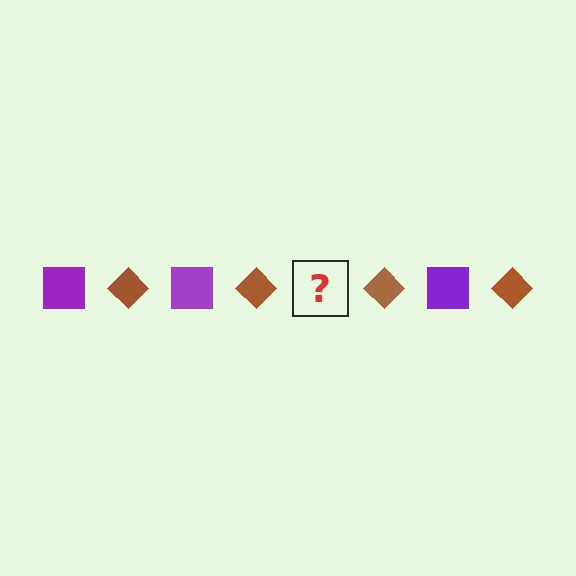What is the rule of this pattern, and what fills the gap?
The rule is that the pattern alternates between purple square and brown diamond. The gap should be filled with a purple square.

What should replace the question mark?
The question mark should be replaced with a purple square.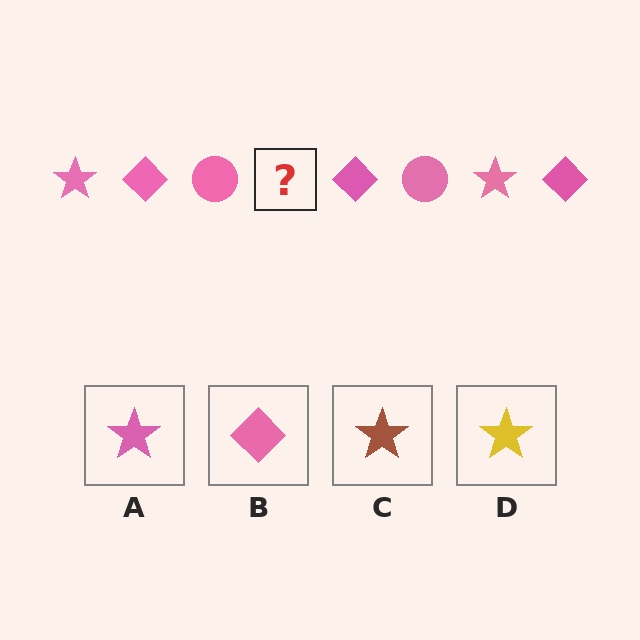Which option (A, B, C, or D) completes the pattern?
A.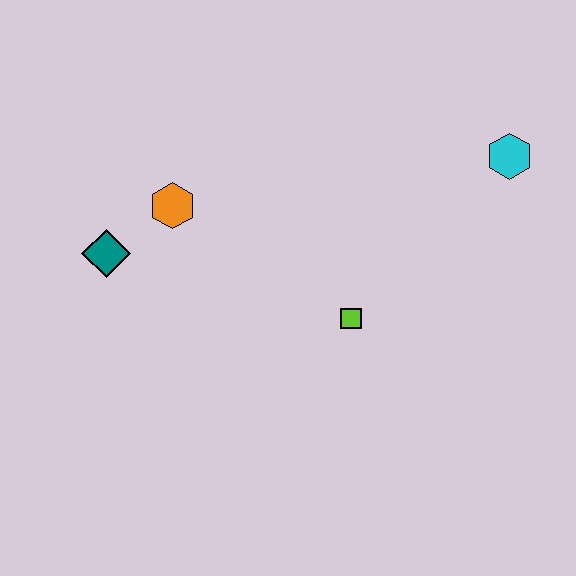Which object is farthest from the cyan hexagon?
The teal diamond is farthest from the cyan hexagon.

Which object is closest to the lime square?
The orange hexagon is closest to the lime square.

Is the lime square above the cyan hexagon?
No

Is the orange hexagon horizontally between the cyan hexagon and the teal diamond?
Yes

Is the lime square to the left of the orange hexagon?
No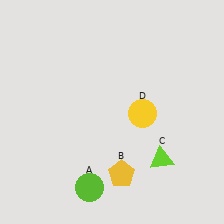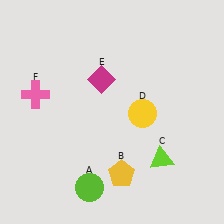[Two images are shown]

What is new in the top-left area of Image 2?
A pink cross (F) was added in the top-left area of Image 2.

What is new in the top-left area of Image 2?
A magenta diamond (E) was added in the top-left area of Image 2.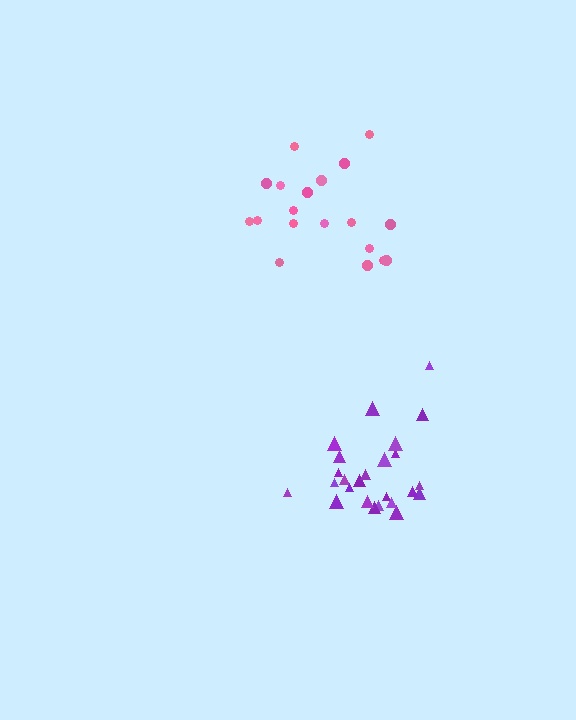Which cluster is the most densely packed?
Pink.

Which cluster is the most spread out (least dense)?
Purple.